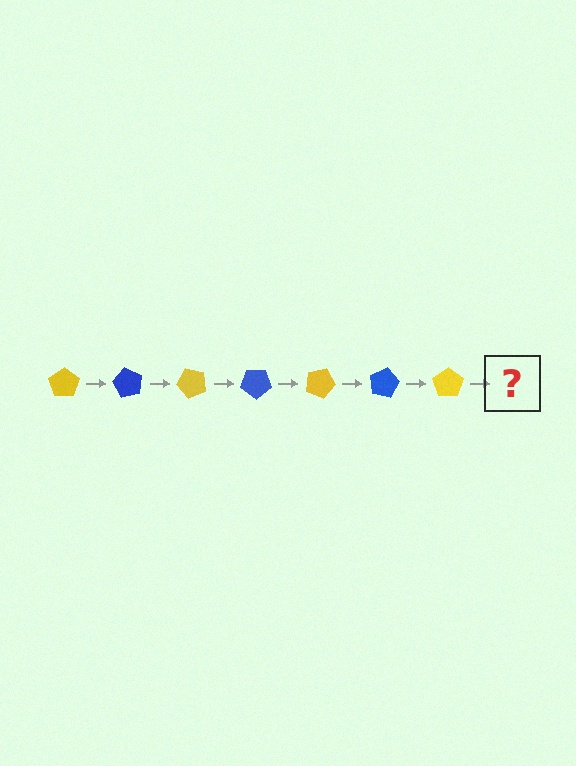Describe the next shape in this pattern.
It should be a blue pentagon, rotated 420 degrees from the start.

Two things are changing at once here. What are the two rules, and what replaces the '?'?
The two rules are that it rotates 60 degrees each step and the color cycles through yellow and blue. The '?' should be a blue pentagon, rotated 420 degrees from the start.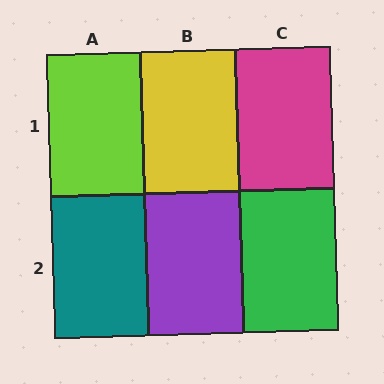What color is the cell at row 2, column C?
Green.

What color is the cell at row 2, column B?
Purple.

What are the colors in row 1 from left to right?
Lime, yellow, magenta.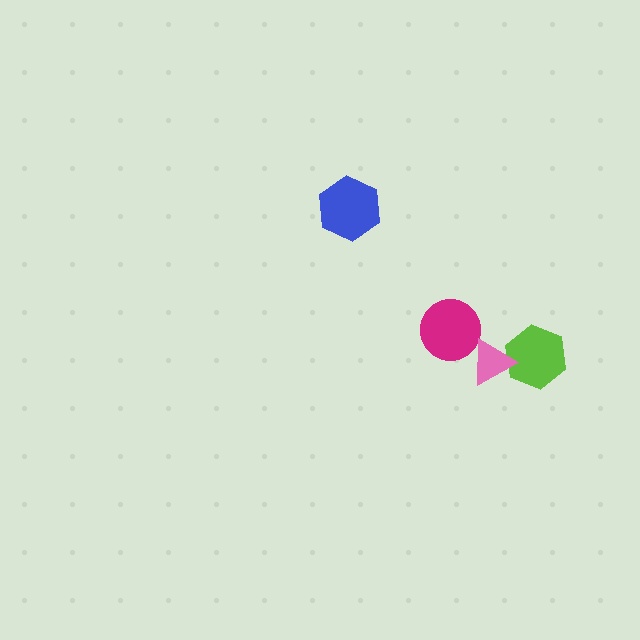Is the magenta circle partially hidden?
No, no other shape covers it.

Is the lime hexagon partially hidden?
Yes, it is partially covered by another shape.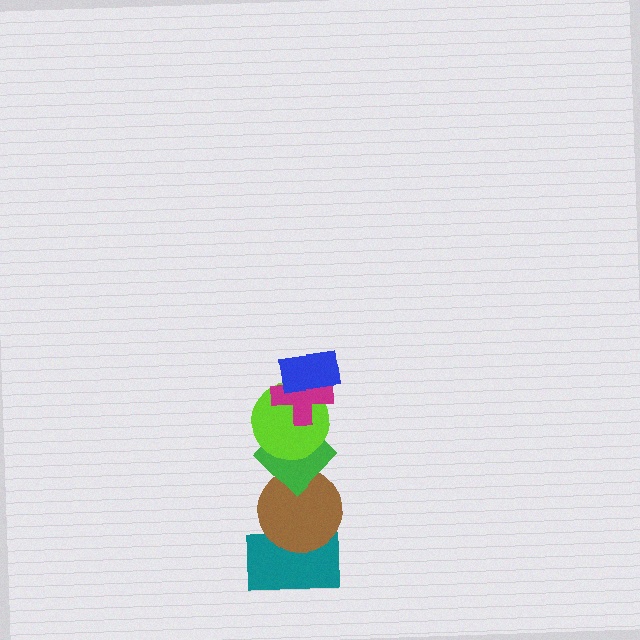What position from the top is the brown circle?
The brown circle is 5th from the top.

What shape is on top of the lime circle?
The magenta cross is on top of the lime circle.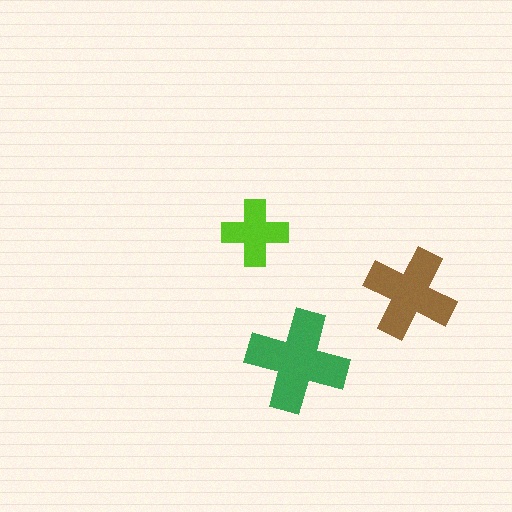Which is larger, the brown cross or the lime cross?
The brown one.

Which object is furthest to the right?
The brown cross is rightmost.